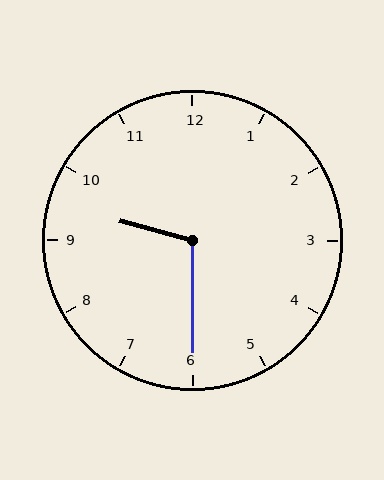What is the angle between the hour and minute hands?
Approximately 105 degrees.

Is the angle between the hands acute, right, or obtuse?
It is obtuse.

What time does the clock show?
9:30.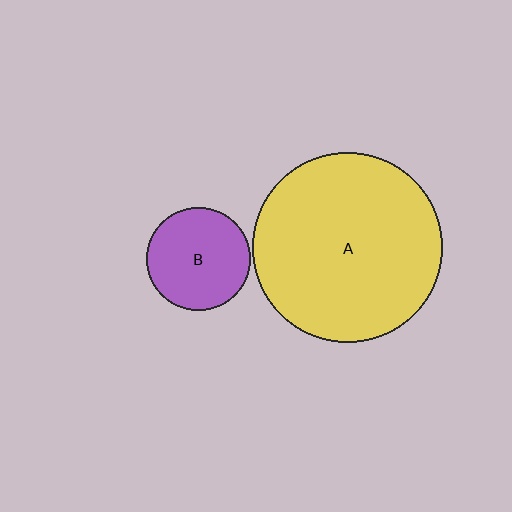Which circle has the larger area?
Circle A (yellow).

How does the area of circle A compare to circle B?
Approximately 3.4 times.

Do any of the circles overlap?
No, none of the circles overlap.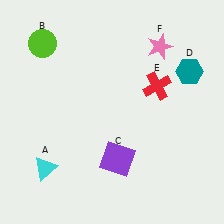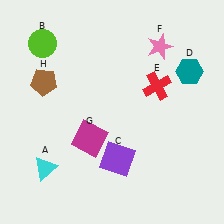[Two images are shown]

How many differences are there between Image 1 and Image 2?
There are 2 differences between the two images.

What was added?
A magenta square (G), a brown pentagon (H) were added in Image 2.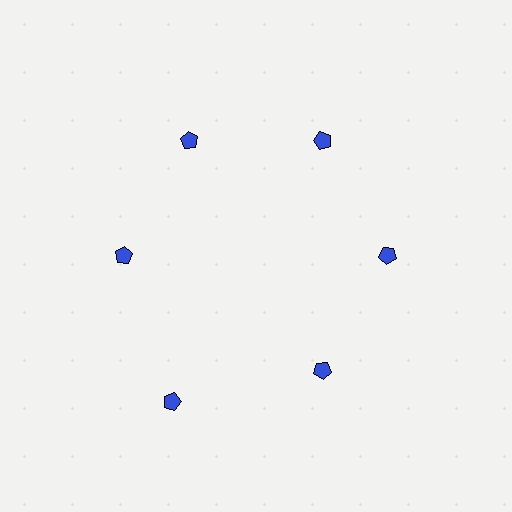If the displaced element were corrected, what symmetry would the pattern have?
It would have 6-fold rotational symmetry — the pattern would map onto itself every 60 degrees.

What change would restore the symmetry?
The symmetry would be restored by moving it inward, back onto the ring so that all 6 pentagons sit at equal angles and equal distance from the center.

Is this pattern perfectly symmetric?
No. The 6 blue pentagons are arranged in a ring, but one element near the 7 o'clock position is pushed outward from the center, breaking the 6-fold rotational symmetry.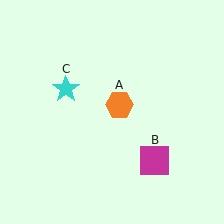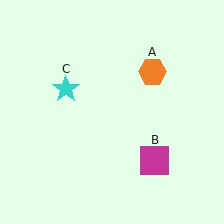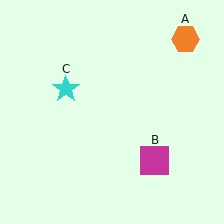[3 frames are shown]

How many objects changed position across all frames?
1 object changed position: orange hexagon (object A).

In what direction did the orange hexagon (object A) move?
The orange hexagon (object A) moved up and to the right.